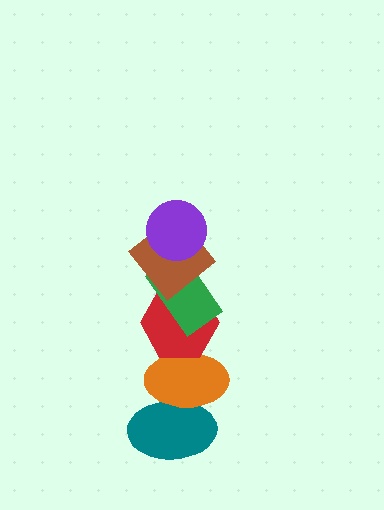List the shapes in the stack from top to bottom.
From top to bottom: the purple circle, the brown diamond, the green rectangle, the red hexagon, the orange ellipse, the teal ellipse.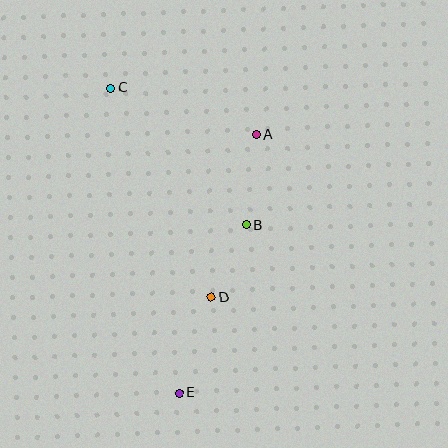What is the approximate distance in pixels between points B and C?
The distance between B and C is approximately 192 pixels.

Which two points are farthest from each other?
Points C and E are farthest from each other.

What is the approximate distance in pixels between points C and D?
The distance between C and D is approximately 232 pixels.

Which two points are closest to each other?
Points B and D are closest to each other.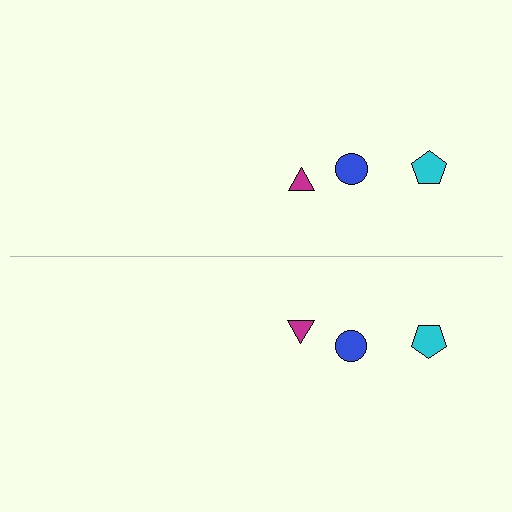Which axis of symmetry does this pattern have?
The pattern has a horizontal axis of symmetry running through the center of the image.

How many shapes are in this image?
There are 6 shapes in this image.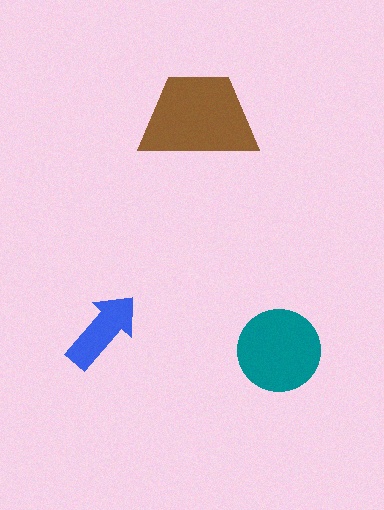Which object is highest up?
The brown trapezoid is topmost.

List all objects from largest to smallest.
The brown trapezoid, the teal circle, the blue arrow.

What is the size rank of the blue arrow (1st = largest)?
3rd.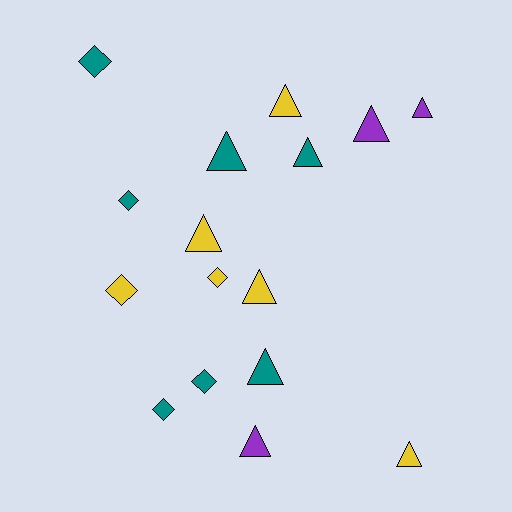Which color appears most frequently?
Teal, with 7 objects.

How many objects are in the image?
There are 16 objects.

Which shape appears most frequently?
Triangle, with 10 objects.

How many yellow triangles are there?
There are 4 yellow triangles.